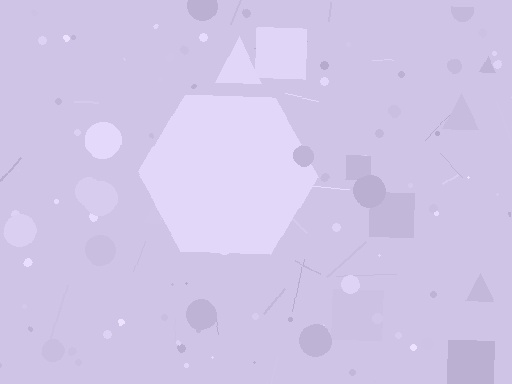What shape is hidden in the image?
A hexagon is hidden in the image.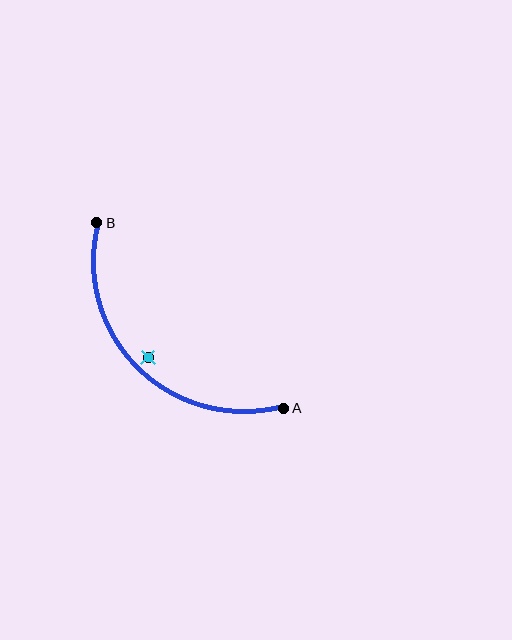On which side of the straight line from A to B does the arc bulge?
The arc bulges below and to the left of the straight line connecting A and B.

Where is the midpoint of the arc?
The arc midpoint is the point on the curve farthest from the straight line joining A and B. It sits below and to the left of that line.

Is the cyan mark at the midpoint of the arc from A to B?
No — the cyan mark does not lie on the arc at all. It sits slightly inside the curve.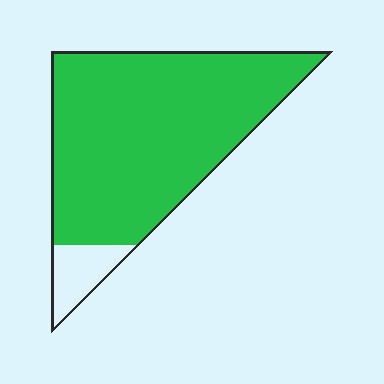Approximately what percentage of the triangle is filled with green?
Approximately 90%.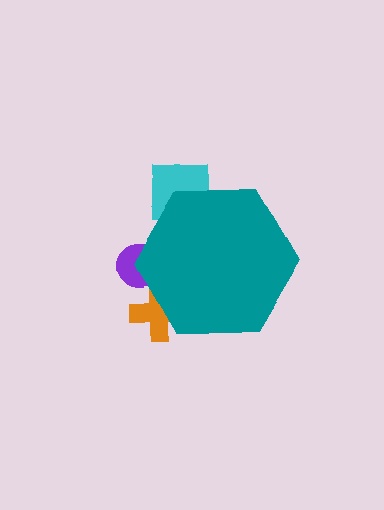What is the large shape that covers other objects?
A teal hexagon.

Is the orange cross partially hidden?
Yes, the orange cross is partially hidden behind the teal hexagon.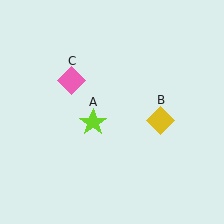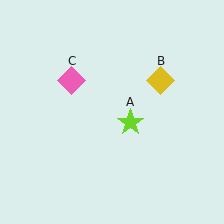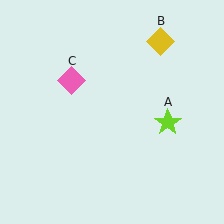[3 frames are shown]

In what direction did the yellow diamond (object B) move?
The yellow diamond (object B) moved up.